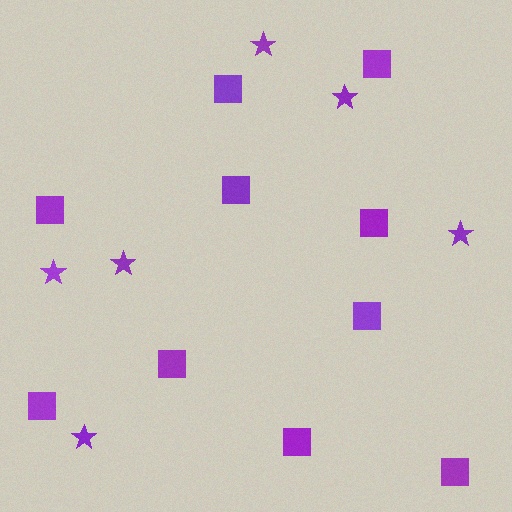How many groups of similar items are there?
There are 2 groups: one group of squares (10) and one group of stars (6).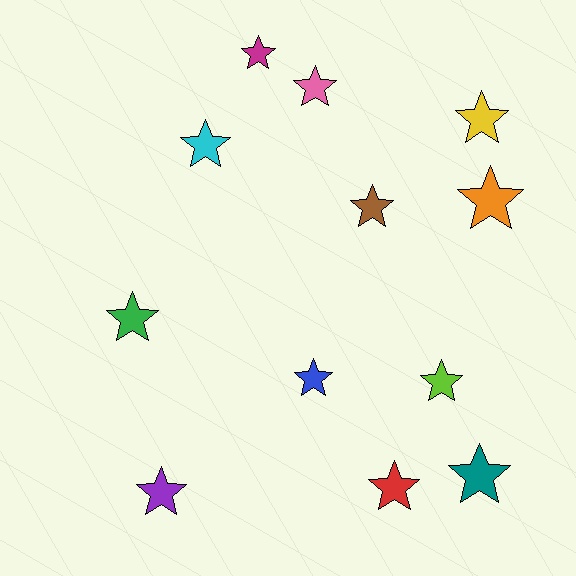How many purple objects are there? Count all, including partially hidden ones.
There is 1 purple object.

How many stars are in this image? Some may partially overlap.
There are 12 stars.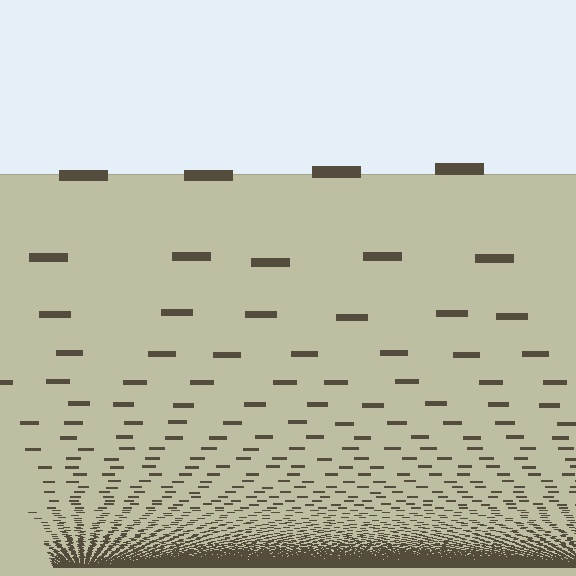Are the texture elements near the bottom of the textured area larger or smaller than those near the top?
Smaller. The gradient is inverted — elements near the bottom are smaller and denser.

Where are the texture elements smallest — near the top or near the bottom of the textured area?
Near the bottom.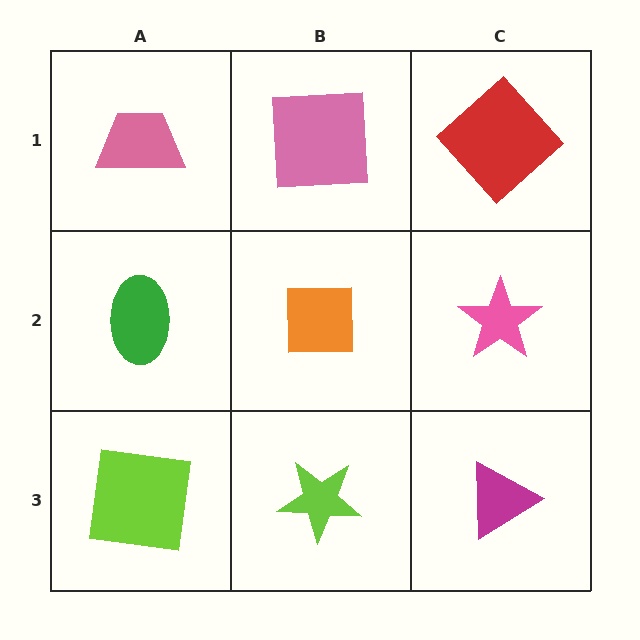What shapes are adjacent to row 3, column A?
A green ellipse (row 2, column A), a lime star (row 3, column B).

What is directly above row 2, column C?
A red diamond.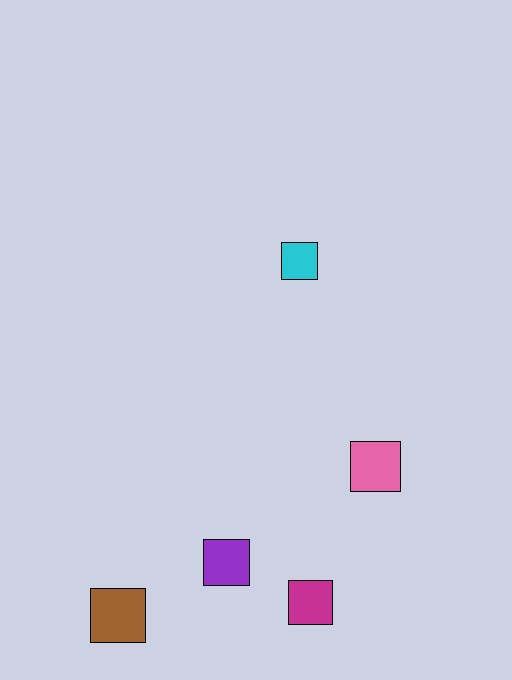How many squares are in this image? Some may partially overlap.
There are 5 squares.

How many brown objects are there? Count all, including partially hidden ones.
There is 1 brown object.